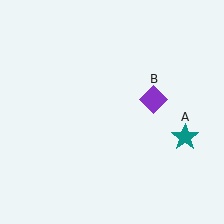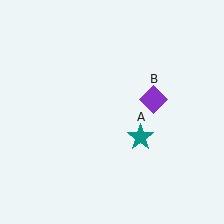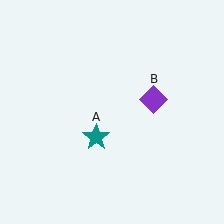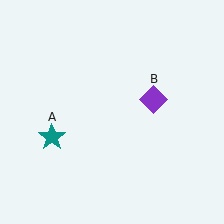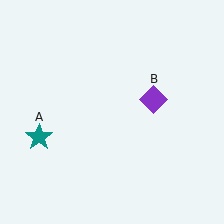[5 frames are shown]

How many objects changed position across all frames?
1 object changed position: teal star (object A).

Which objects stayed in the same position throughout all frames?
Purple diamond (object B) remained stationary.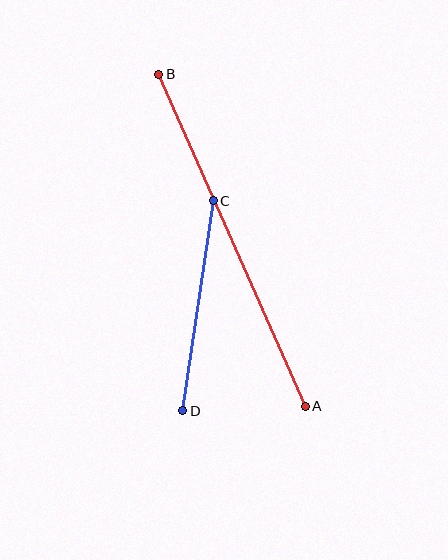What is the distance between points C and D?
The distance is approximately 212 pixels.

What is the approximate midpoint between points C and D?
The midpoint is at approximately (198, 306) pixels.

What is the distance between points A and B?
The distance is approximately 363 pixels.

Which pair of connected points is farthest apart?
Points A and B are farthest apart.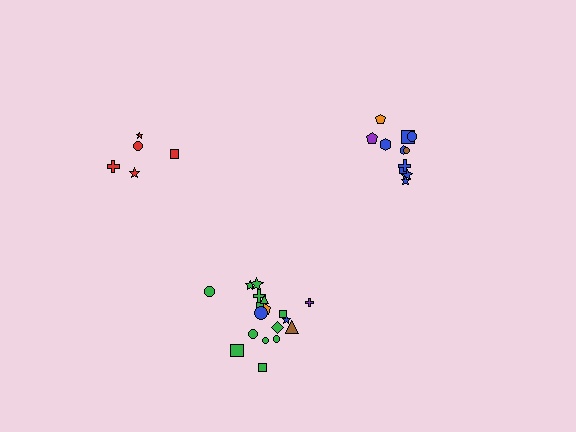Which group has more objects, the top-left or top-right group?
The top-right group.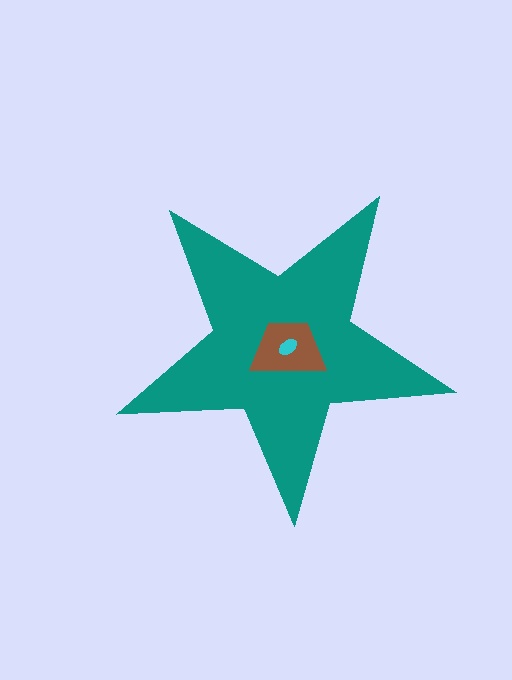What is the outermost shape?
The teal star.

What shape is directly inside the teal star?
The brown trapezoid.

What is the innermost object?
The cyan ellipse.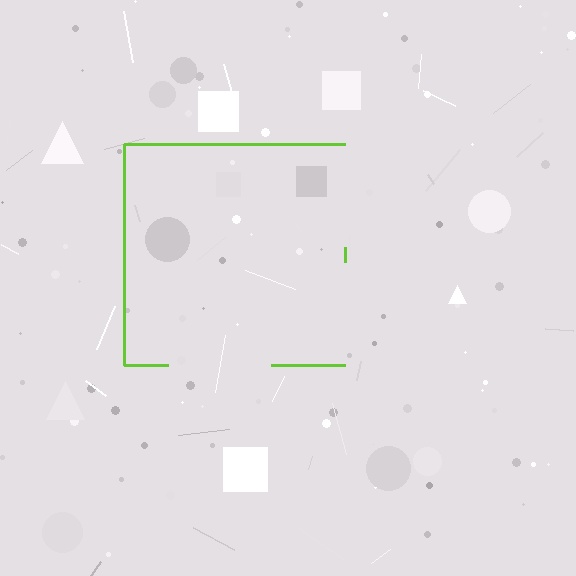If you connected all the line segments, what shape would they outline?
They would outline a square.